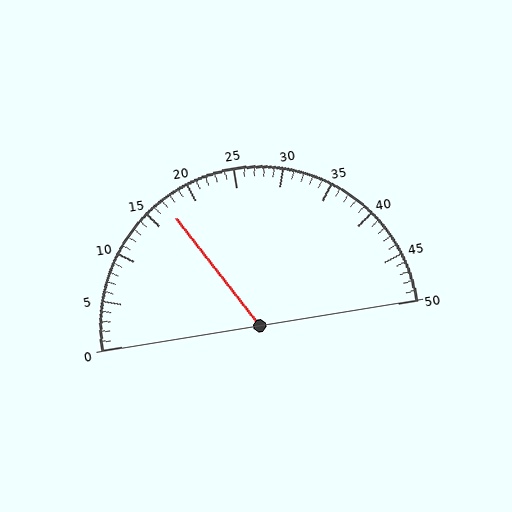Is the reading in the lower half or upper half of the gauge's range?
The reading is in the lower half of the range (0 to 50).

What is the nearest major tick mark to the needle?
The nearest major tick mark is 15.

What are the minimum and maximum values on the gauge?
The gauge ranges from 0 to 50.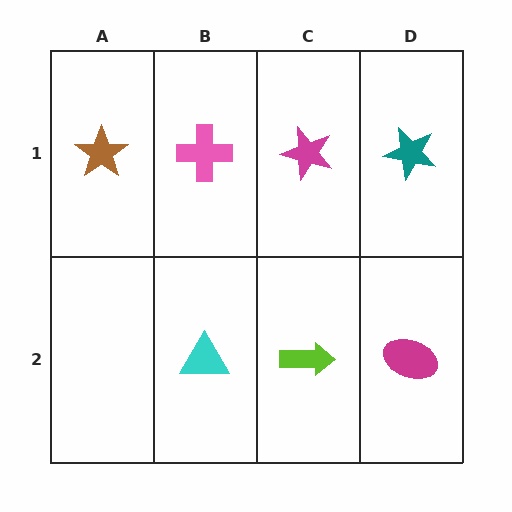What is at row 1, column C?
A magenta star.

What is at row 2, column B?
A cyan triangle.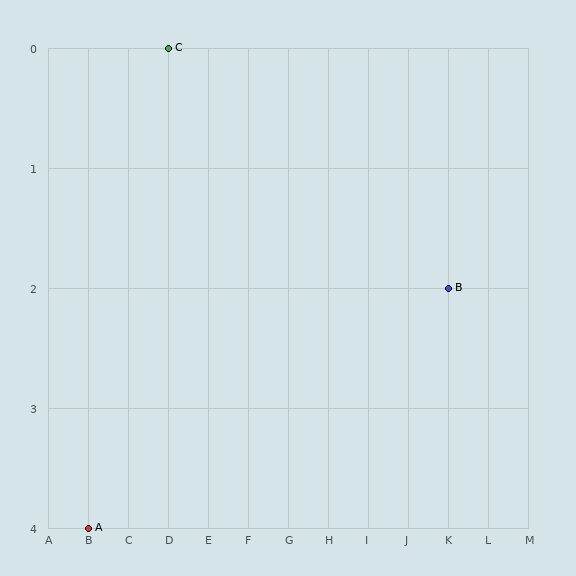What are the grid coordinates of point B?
Point B is at grid coordinates (K, 2).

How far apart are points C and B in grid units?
Points C and B are 7 columns and 2 rows apart (about 7.3 grid units diagonally).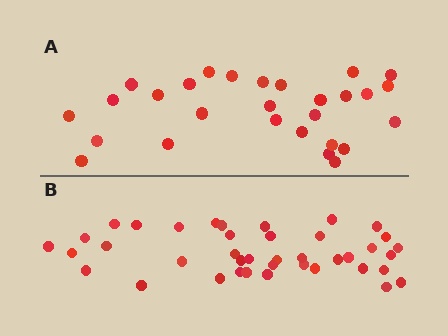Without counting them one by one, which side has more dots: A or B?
Region B (the bottom region) has more dots.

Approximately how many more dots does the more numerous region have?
Region B has roughly 12 or so more dots than region A.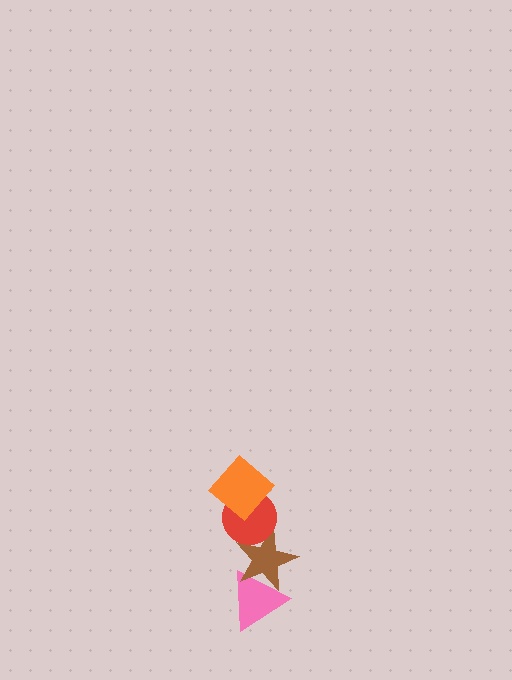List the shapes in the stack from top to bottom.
From top to bottom: the orange diamond, the red circle, the brown star, the pink triangle.